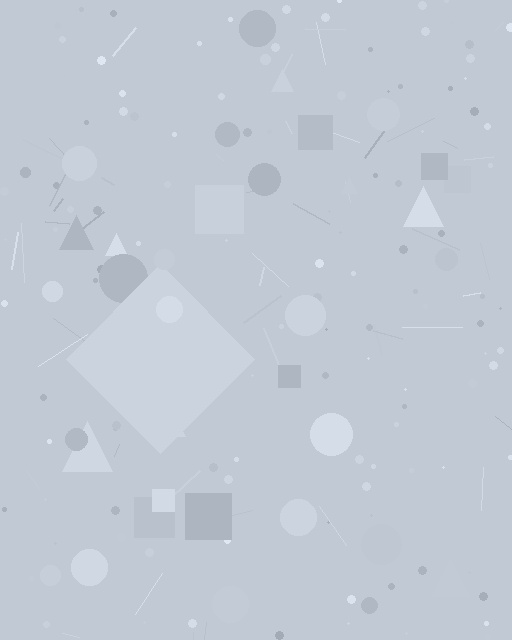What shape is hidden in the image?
A diamond is hidden in the image.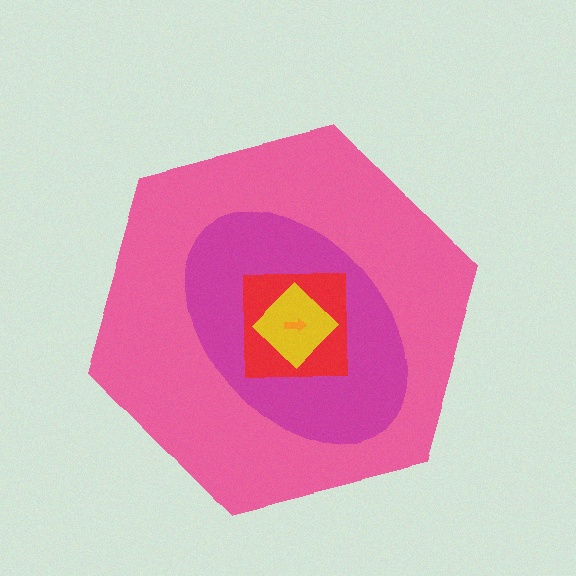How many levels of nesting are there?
5.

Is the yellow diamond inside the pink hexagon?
Yes.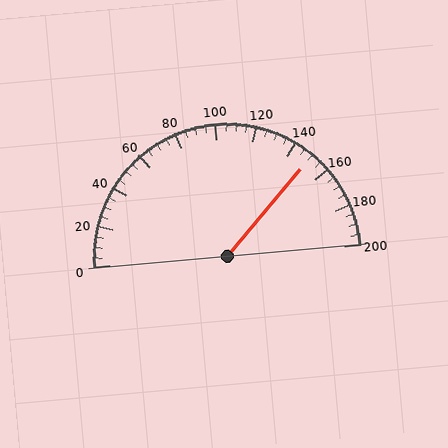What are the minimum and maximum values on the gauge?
The gauge ranges from 0 to 200.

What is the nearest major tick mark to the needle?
The nearest major tick mark is 160.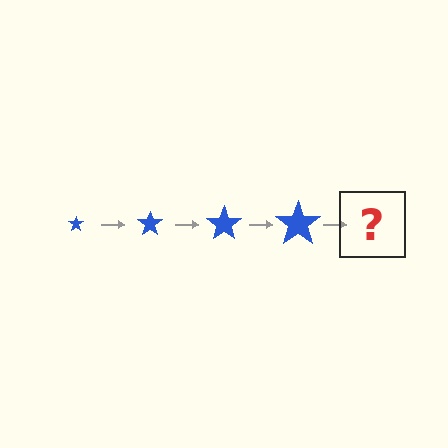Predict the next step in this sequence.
The next step is a blue star, larger than the previous one.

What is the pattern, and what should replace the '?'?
The pattern is that the star gets progressively larger each step. The '?' should be a blue star, larger than the previous one.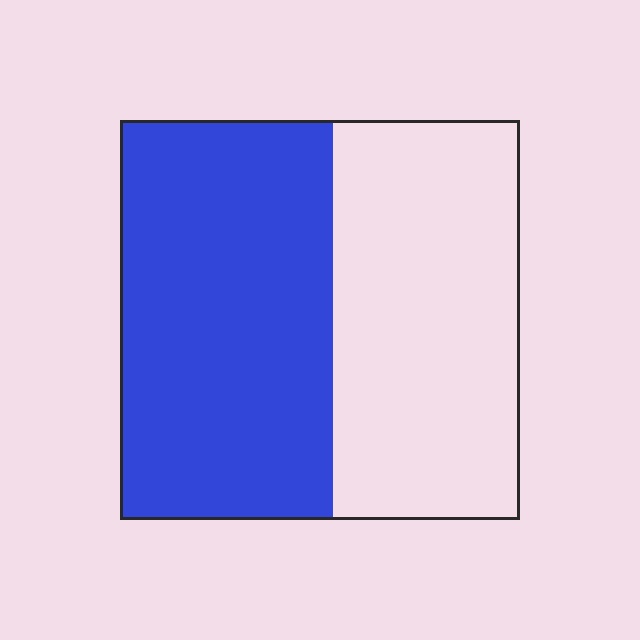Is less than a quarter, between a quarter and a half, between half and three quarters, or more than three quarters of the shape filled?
Between half and three quarters.